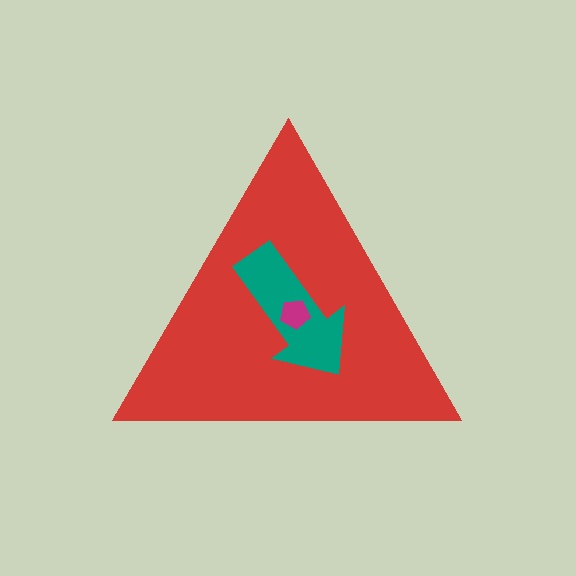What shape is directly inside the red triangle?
The teal arrow.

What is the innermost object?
The magenta pentagon.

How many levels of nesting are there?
3.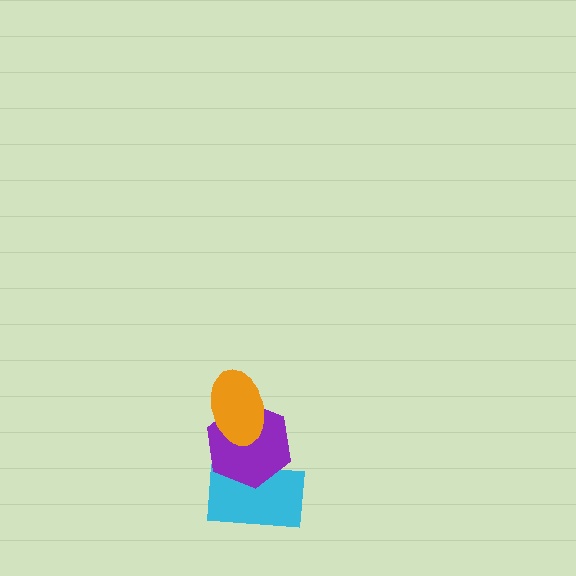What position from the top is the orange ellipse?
The orange ellipse is 1st from the top.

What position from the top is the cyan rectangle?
The cyan rectangle is 3rd from the top.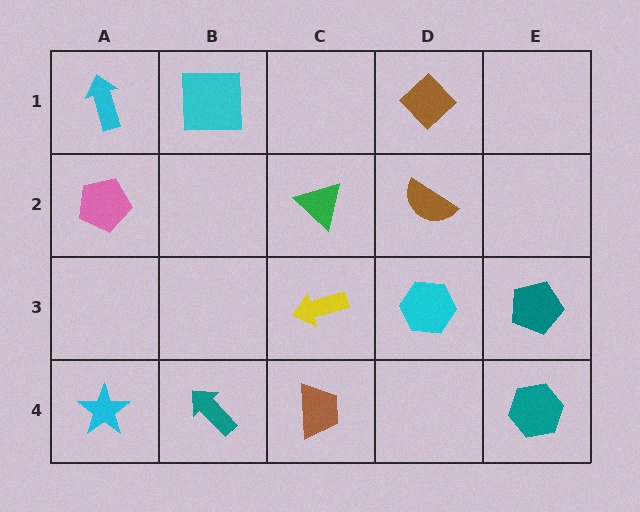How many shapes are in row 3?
3 shapes.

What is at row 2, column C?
A green triangle.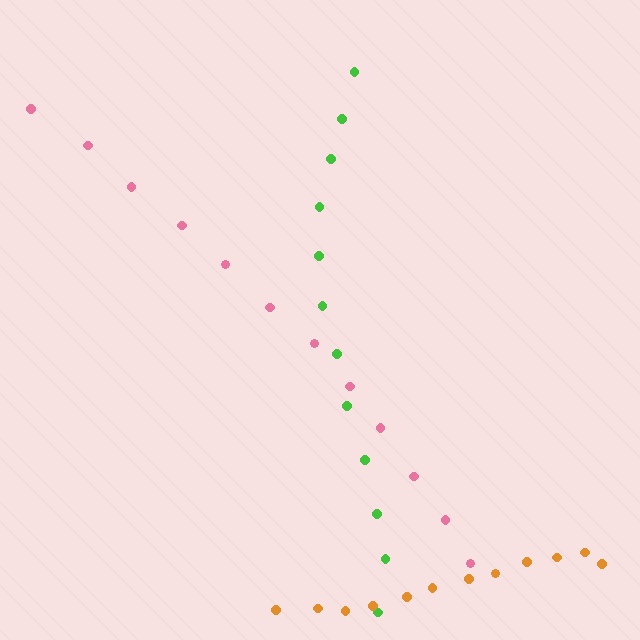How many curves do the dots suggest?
There are 3 distinct paths.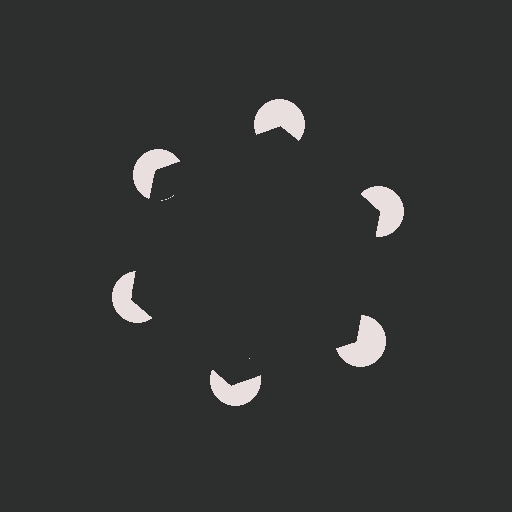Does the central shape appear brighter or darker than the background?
It typically appears slightly darker than the background, even though no actual brightness change is drawn.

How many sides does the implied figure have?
6 sides.